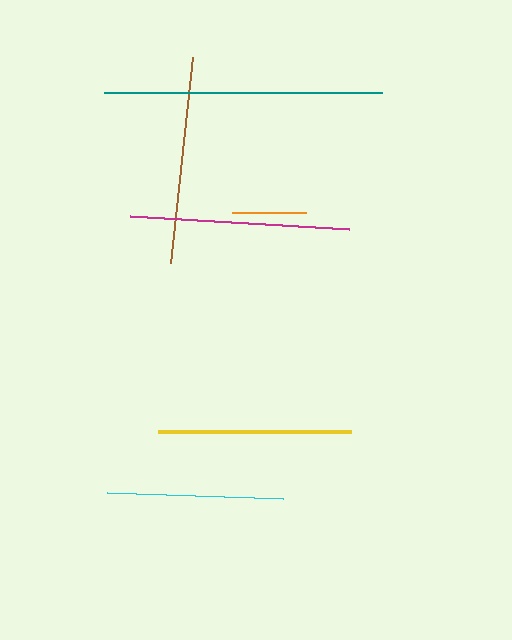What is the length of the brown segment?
The brown segment is approximately 208 pixels long.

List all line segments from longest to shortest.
From longest to shortest: teal, magenta, brown, yellow, cyan, orange.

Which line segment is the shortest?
The orange line is the shortest at approximately 74 pixels.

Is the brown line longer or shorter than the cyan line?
The brown line is longer than the cyan line.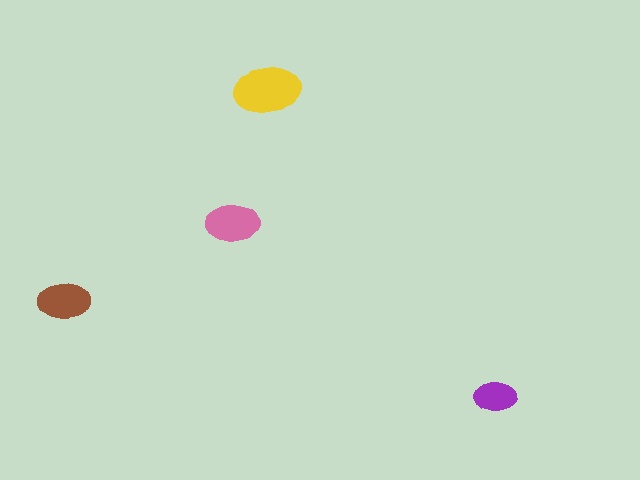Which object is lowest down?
The purple ellipse is bottommost.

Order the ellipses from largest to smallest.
the yellow one, the pink one, the brown one, the purple one.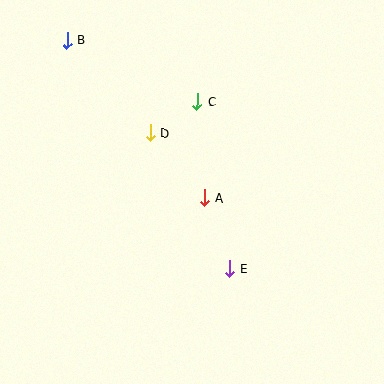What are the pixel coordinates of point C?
Point C is at (197, 102).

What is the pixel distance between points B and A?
The distance between B and A is 209 pixels.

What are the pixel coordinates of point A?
Point A is at (204, 198).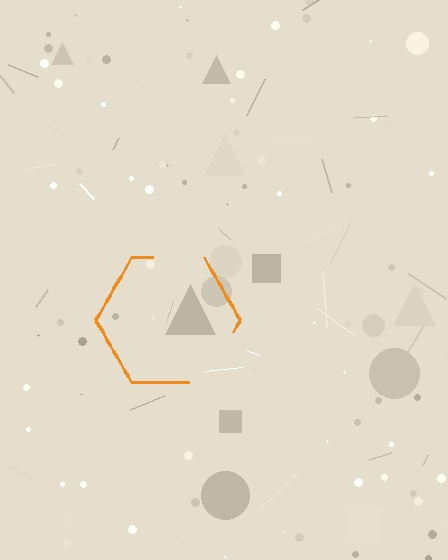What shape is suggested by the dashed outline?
The dashed outline suggests a hexagon.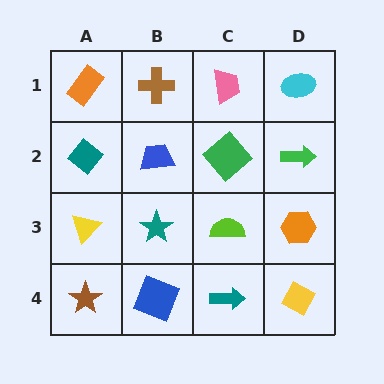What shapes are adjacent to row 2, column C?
A pink trapezoid (row 1, column C), a lime semicircle (row 3, column C), a blue trapezoid (row 2, column B), a green arrow (row 2, column D).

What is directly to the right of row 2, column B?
A green diamond.